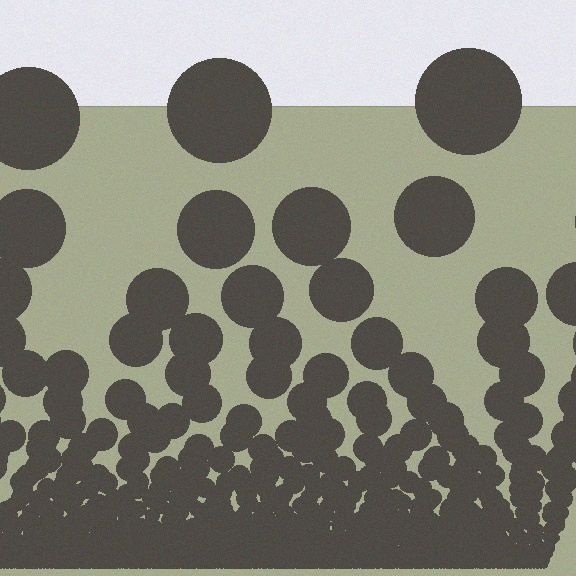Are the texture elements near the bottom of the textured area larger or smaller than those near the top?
Smaller. The gradient is inverted — elements near the bottom are smaller and denser.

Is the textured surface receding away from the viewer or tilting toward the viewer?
The surface appears to tilt toward the viewer. Texture elements get larger and sparser toward the top.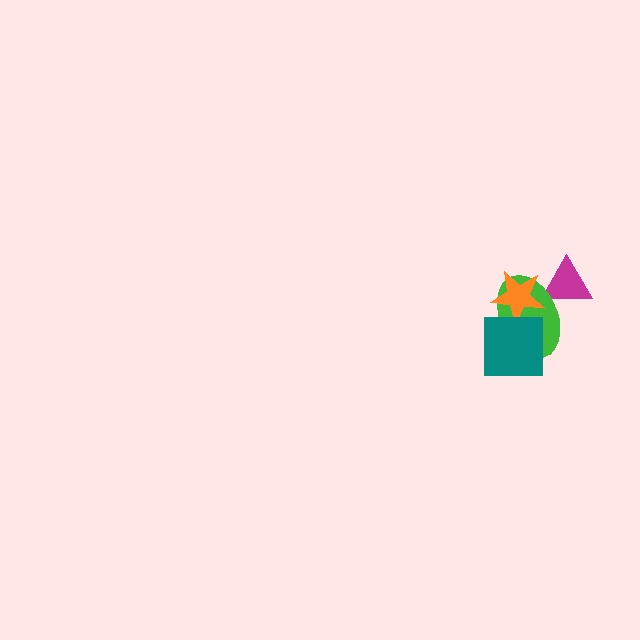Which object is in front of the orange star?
The teal square is in front of the orange star.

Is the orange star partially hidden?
Yes, it is partially covered by another shape.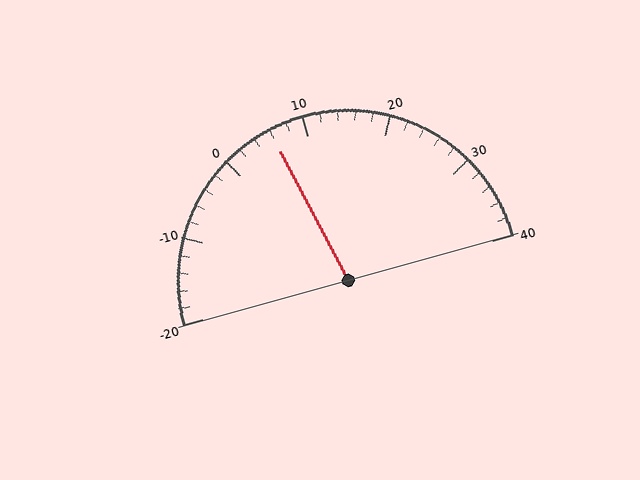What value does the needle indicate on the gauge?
The needle indicates approximately 6.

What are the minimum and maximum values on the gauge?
The gauge ranges from -20 to 40.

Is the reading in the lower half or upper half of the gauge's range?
The reading is in the lower half of the range (-20 to 40).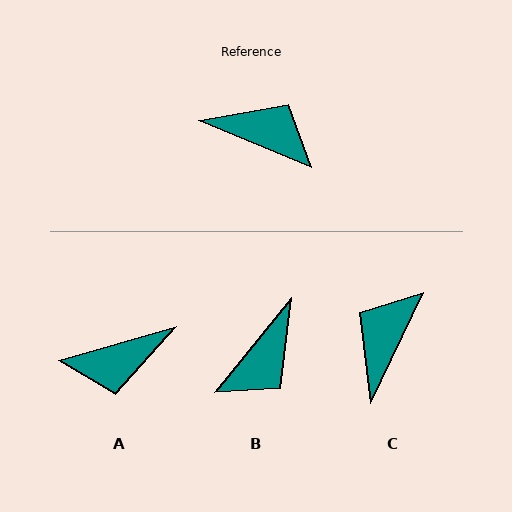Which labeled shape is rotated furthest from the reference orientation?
A, about 141 degrees away.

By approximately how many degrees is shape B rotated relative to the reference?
Approximately 107 degrees clockwise.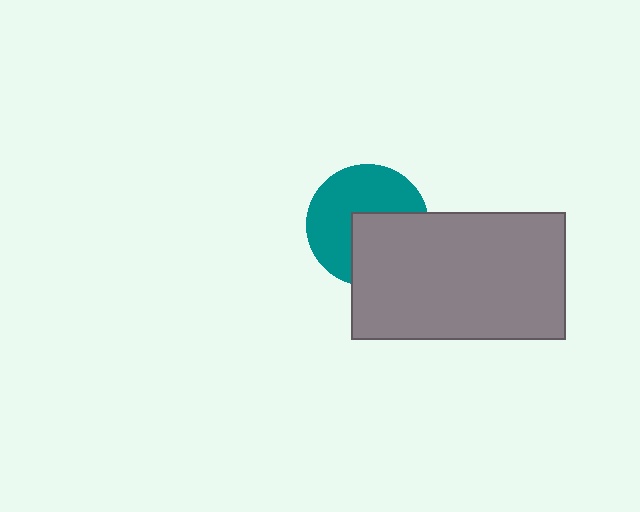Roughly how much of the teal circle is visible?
About half of it is visible (roughly 58%).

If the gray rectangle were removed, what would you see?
You would see the complete teal circle.